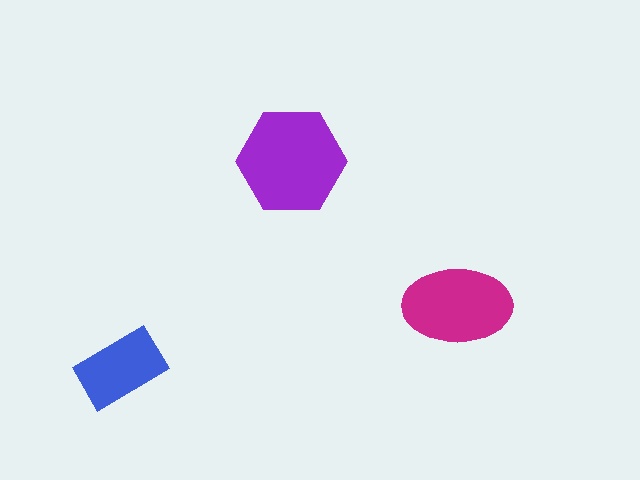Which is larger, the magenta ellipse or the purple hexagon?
The purple hexagon.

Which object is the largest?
The purple hexagon.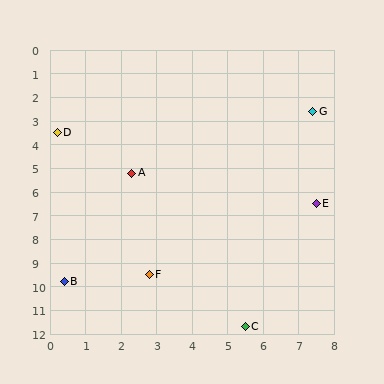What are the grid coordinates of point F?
Point F is at approximately (2.8, 9.5).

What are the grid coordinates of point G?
Point G is at approximately (7.4, 2.6).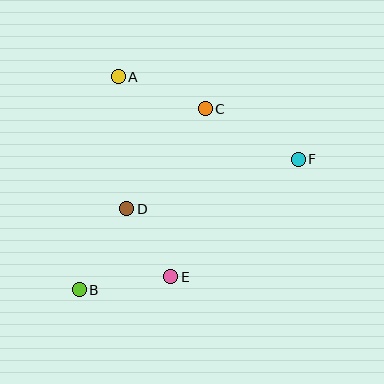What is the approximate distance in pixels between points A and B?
The distance between A and B is approximately 216 pixels.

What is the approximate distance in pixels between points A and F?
The distance between A and F is approximately 198 pixels.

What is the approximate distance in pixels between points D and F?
The distance between D and F is approximately 179 pixels.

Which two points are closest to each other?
Points D and E are closest to each other.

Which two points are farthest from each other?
Points B and F are farthest from each other.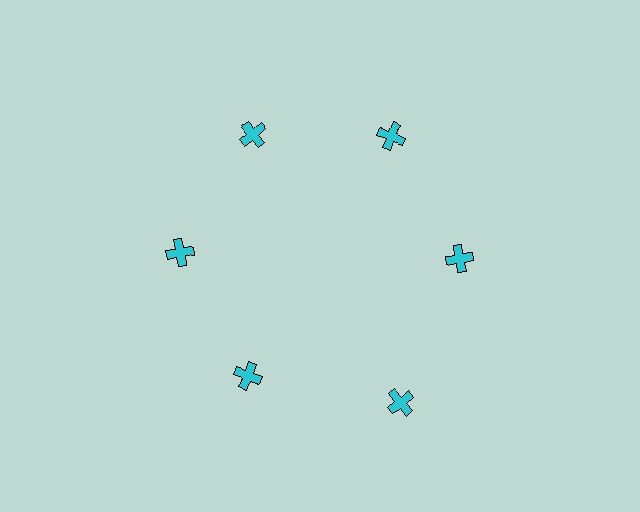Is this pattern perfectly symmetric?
No. The 6 cyan crosses are arranged in a ring, but one element near the 5 o'clock position is pushed outward from the center, breaking the 6-fold rotational symmetry.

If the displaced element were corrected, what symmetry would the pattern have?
It would have 6-fold rotational symmetry — the pattern would map onto itself every 60 degrees.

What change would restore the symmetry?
The symmetry would be restored by moving it inward, back onto the ring so that all 6 crosses sit at equal angles and equal distance from the center.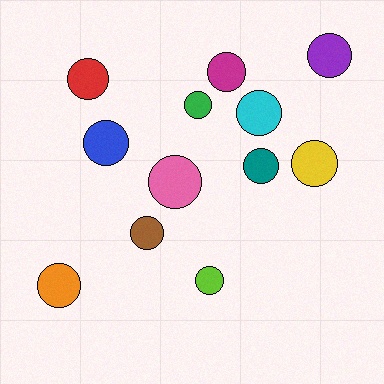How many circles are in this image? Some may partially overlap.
There are 12 circles.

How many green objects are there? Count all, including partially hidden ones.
There is 1 green object.